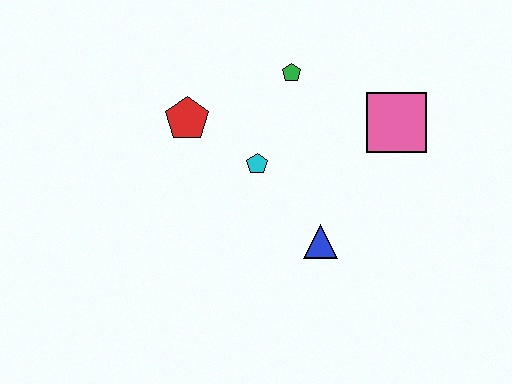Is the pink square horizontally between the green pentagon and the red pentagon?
No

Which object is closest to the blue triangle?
The cyan pentagon is closest to the blue triangle.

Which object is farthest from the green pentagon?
The blue triangle is farthest from the green pentagon.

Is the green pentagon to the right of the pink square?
No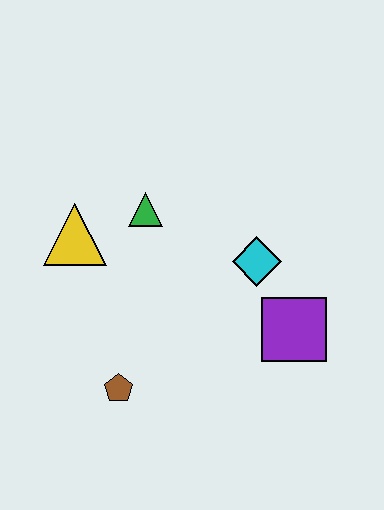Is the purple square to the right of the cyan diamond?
Yes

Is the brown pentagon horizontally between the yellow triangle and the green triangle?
Yes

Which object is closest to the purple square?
The cyan diamond is closest to the purple square.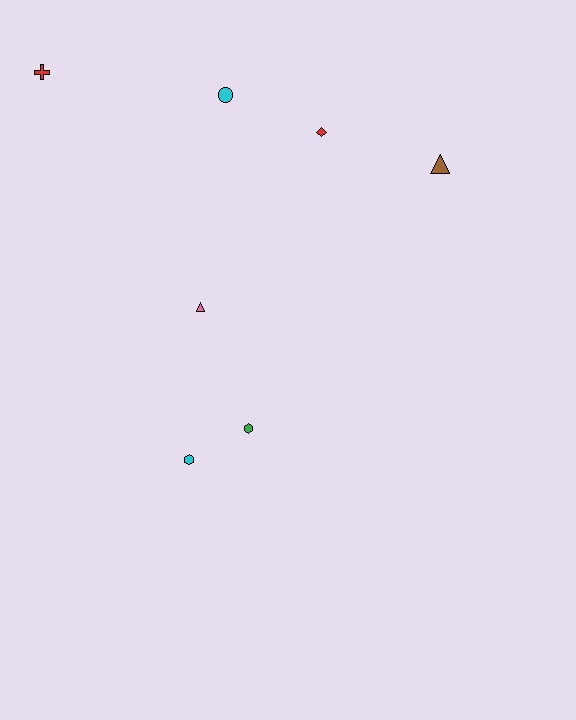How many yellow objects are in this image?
There are no yellow objects.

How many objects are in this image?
There are 7 objects.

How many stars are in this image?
There are no stars.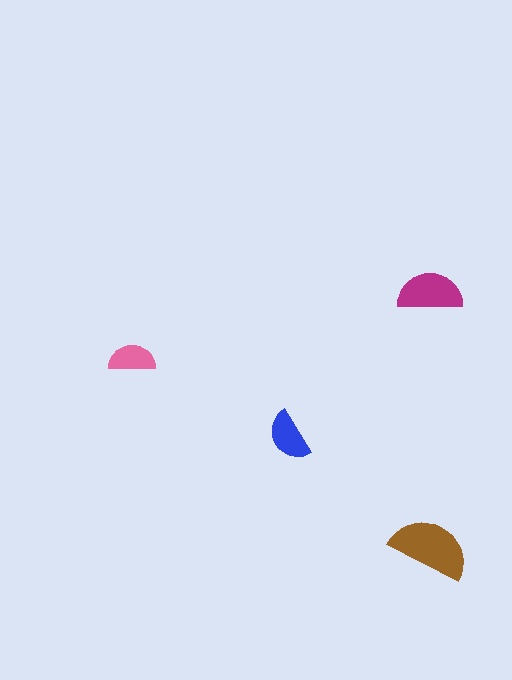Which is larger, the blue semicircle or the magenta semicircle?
The magenta one.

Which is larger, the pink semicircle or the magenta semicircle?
The magenta one.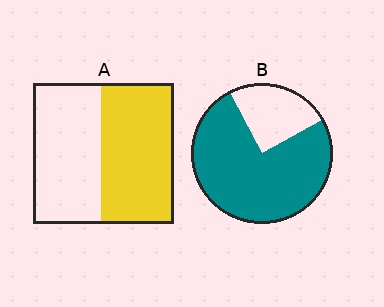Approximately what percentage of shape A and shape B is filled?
A is approximately 50% and B is approximately 75%.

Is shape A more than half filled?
Roughly half.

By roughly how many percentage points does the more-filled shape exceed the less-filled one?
By roughly 25 percentage points (B over A).